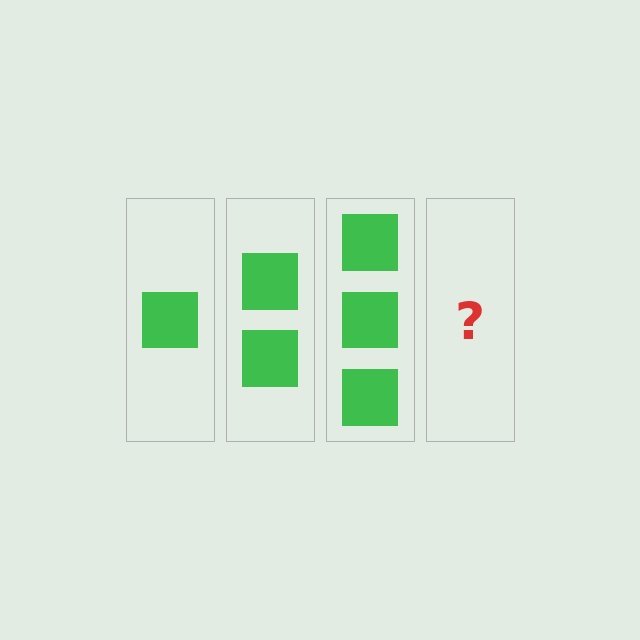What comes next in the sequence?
The next element should be 4 squares.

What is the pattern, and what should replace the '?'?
The pattern is that each step adds one more square. The '?' should be 4 squares.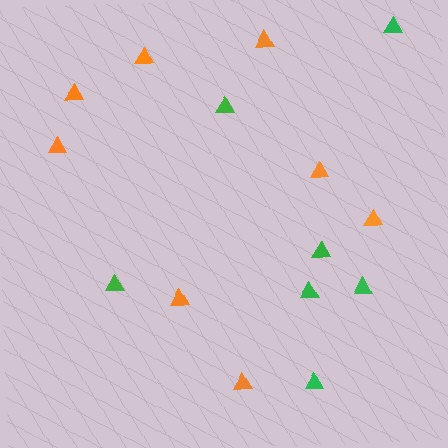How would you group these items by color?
There are 2 groups: one group of green triangles (7) and one group of orange triangles (8).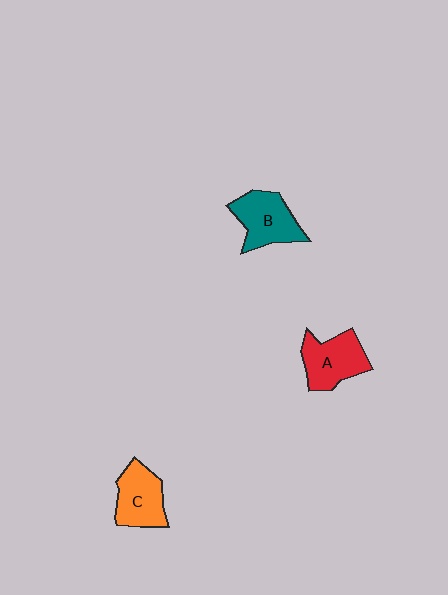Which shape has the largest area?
Shape B (teal).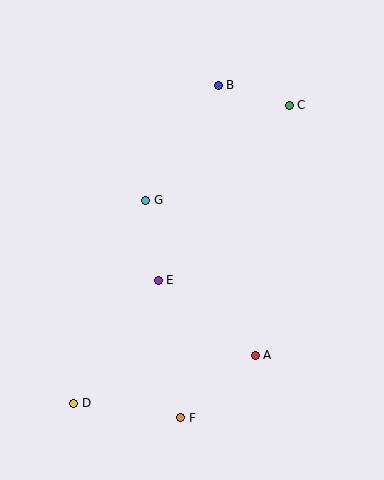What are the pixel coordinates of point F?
Point F is at (181, 418).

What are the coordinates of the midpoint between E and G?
The midpoint between E and G is at (152, 240).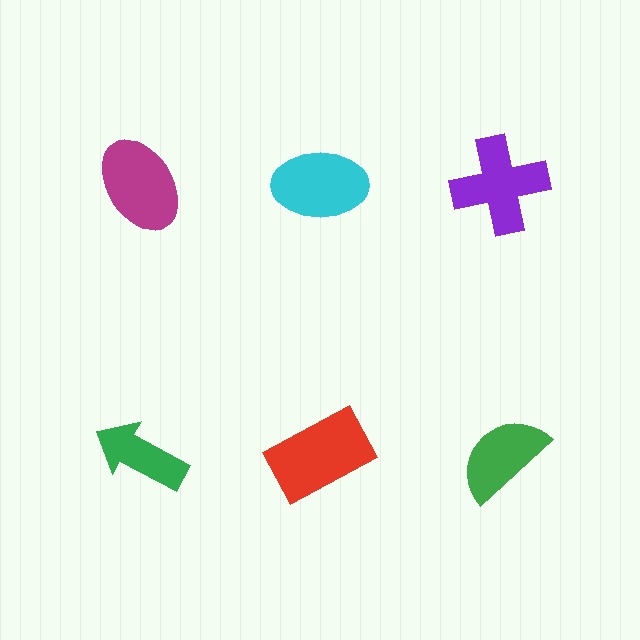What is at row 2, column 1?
A green arrow.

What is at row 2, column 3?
A green semicircle.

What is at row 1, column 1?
A magenta ellipse.